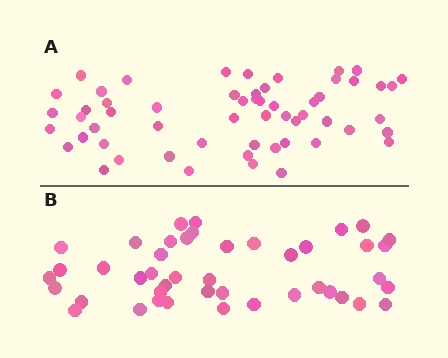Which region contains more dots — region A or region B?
Region A (the top region) has more dots.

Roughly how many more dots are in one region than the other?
Region A has approximately 15 more dots than region B.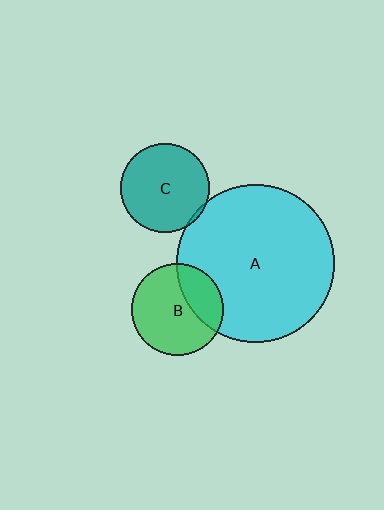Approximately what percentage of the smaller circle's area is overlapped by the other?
Approximately 5%.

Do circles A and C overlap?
Yes.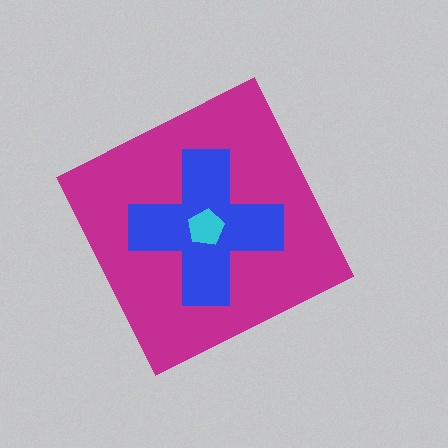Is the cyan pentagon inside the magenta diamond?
Yes.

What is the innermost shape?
The cyan pentagon.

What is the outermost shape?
The magenta diamond.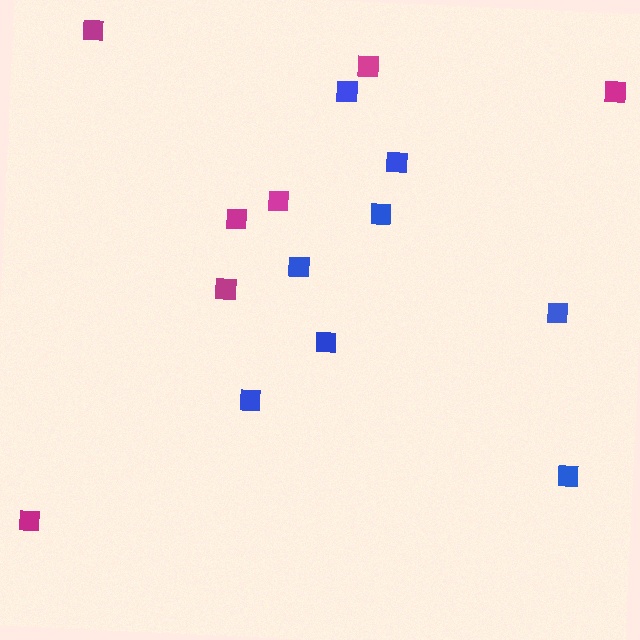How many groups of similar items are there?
There are 2 groups: one group of magenta squares (7) and one group of blue squares (8).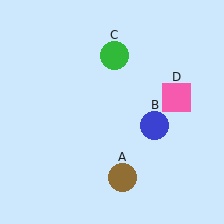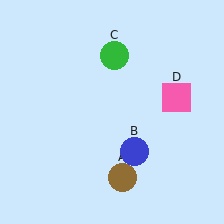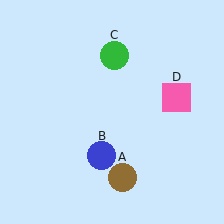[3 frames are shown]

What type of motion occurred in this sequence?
The blue circle (object B) rotated clockwise around the center of the scene.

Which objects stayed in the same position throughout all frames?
Brown circle (object A) and green circle (object C) and pink square (object D) remained stationary.